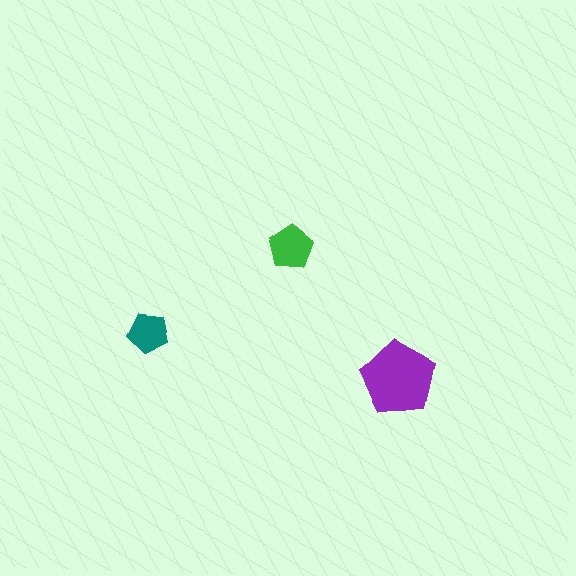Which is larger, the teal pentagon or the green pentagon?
The green one.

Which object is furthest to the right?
The purple pentagon is rightmost.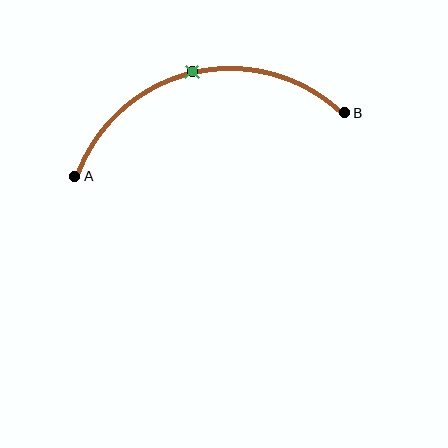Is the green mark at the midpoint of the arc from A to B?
Yes. The green mark lies on the arc at equal arc-length from both A and B — it is the arc midpoint.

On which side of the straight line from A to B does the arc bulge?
The arc bulges above the straight line connecting A and B.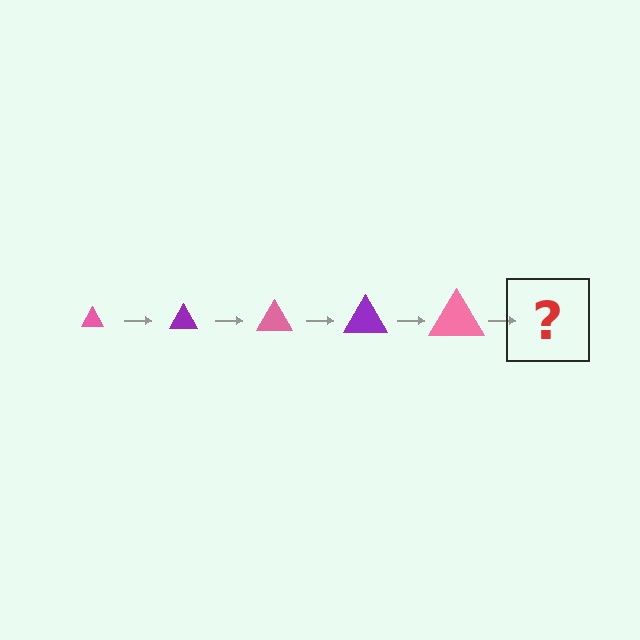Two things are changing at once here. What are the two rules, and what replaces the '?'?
The two rules are that the triangle grows larger each step and the color cycles through pink and purple. The '?' should be a purple triangle, larger than the previous one.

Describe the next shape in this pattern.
It should be a purple triangle, larger than the previous one.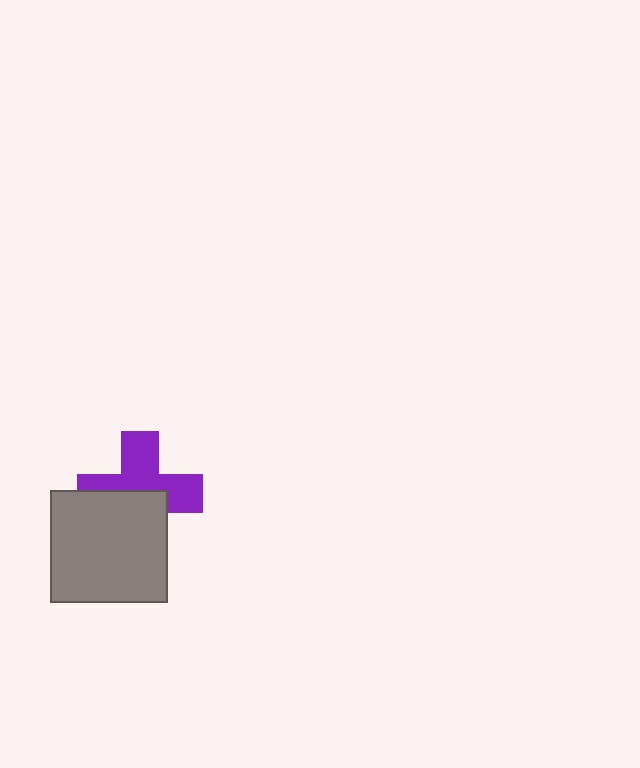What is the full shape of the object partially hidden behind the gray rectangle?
The partially hidden object is a purple cross.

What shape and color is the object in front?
The object in front is a gray rectangle.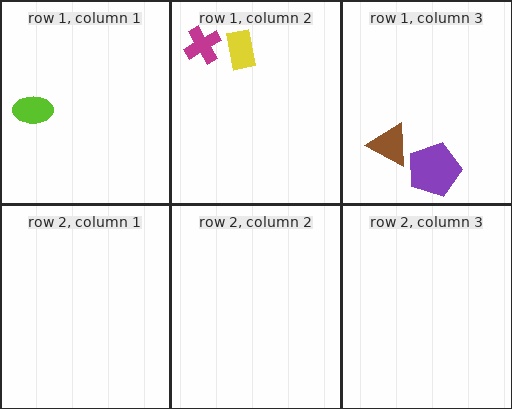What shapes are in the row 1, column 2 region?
The magenta cross, the yellow rectangle.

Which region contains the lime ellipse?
The row 1, column 1 region.